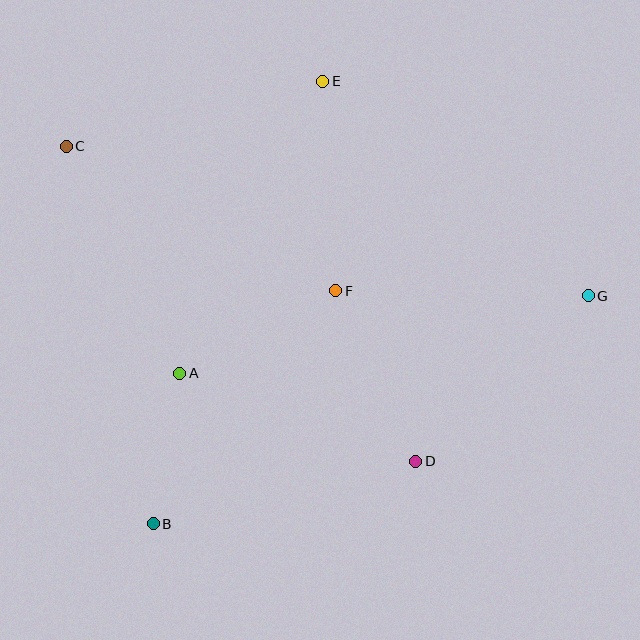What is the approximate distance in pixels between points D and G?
The distance between D and G is approximately 239 pixels.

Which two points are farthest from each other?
Points C and G are farthest from each other.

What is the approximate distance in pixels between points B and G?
The distance between B and G is approximately 491 pixels.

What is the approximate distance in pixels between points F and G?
The distance between F and G is approximately 253 pixels.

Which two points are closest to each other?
Points A and B are closest to each other.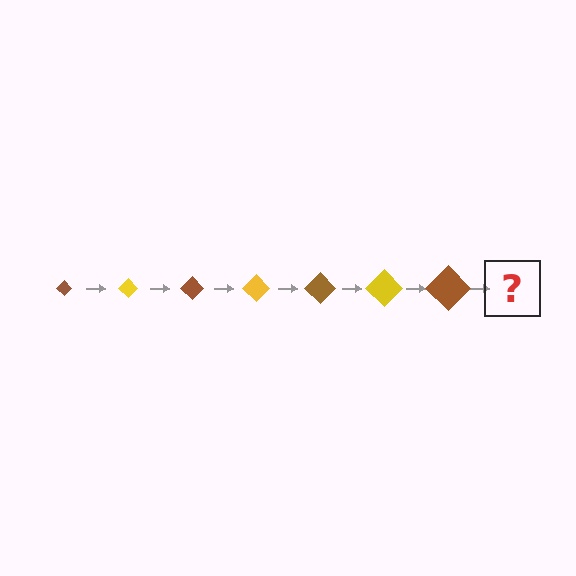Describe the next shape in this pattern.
It should be a yellow diamond, larger than the previous one.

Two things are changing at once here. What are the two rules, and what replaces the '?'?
The two rules are that the diamond grows larger each step and the color cycles through brown and yellow. The '?' should be a yellow diamond, larger than the previous one.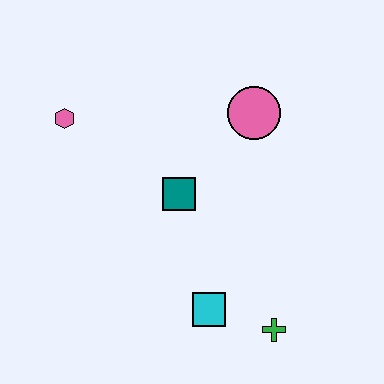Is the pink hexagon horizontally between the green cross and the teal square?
No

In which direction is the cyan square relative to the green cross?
The cyan square is to the left of the green cross.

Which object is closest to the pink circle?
The teal square is closest to the pink circle.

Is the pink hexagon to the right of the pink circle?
No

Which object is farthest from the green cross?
The pink hexagon is farthest from the green cross.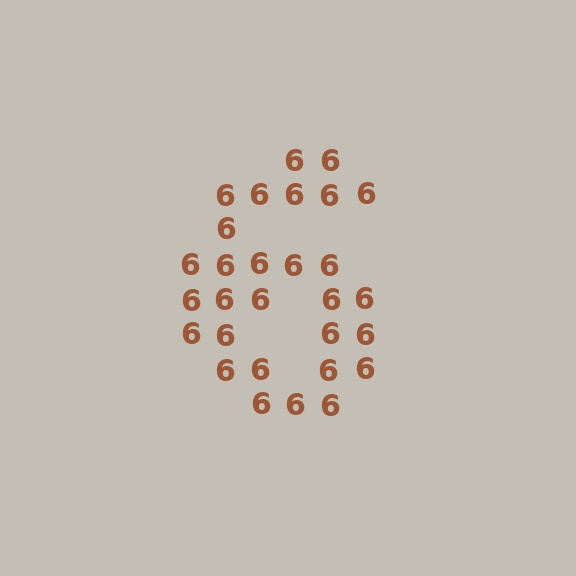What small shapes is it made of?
It is made of small digit 6's.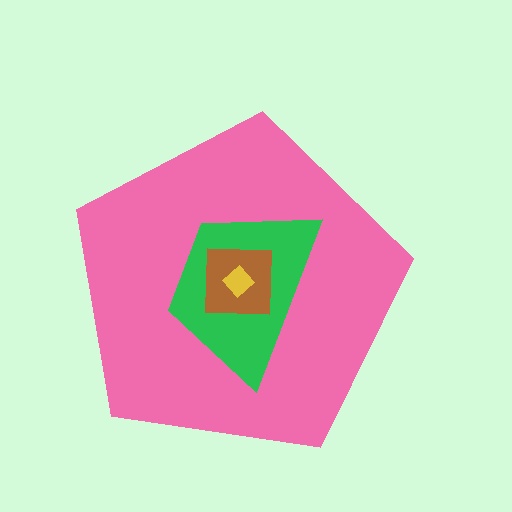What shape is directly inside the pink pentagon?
The green trapezoid.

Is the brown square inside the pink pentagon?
Yes.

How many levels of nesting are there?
4.